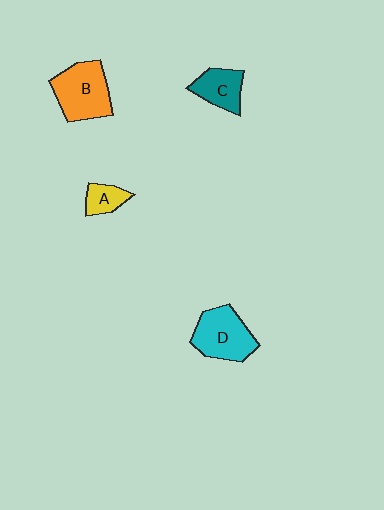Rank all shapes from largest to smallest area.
From largest to smallest: B (orange), D (cyan), C (teal), A (yellow).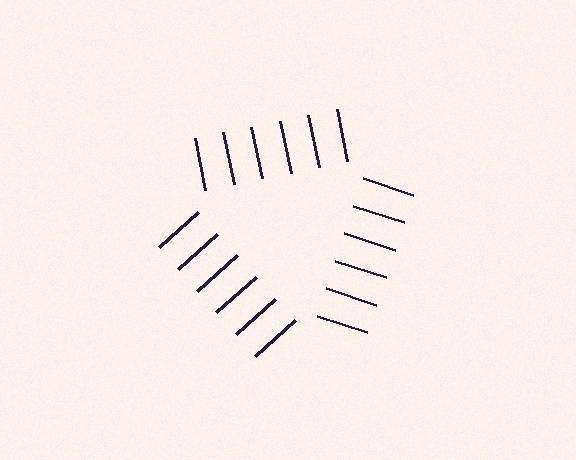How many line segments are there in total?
18 — 6 along each of the 3 edges.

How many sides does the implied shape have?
3 sides — the line-ends trace a triangle.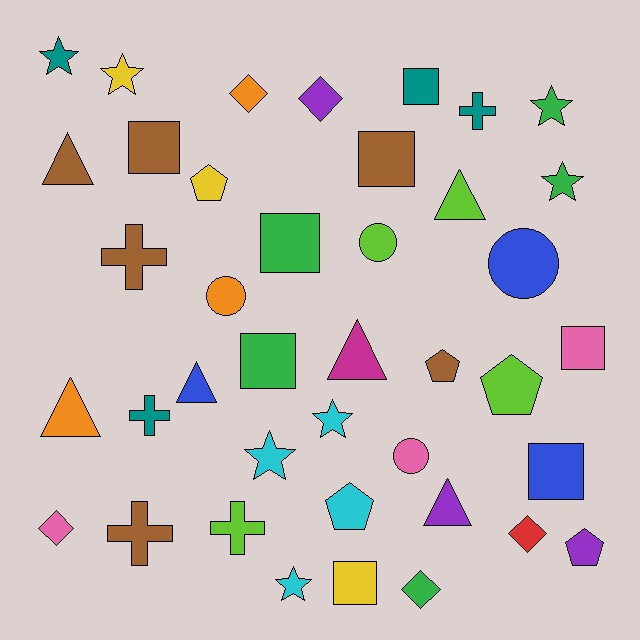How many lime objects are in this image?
There are 4 lime objects.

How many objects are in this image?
There are 40 objects.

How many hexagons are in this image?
There are no hexagons.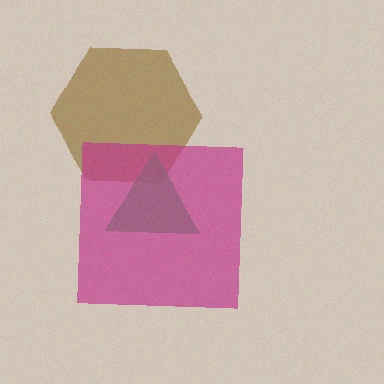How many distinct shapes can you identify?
There are 3 distinct shapes: a brown hexagon, a green triangle, a magenta square.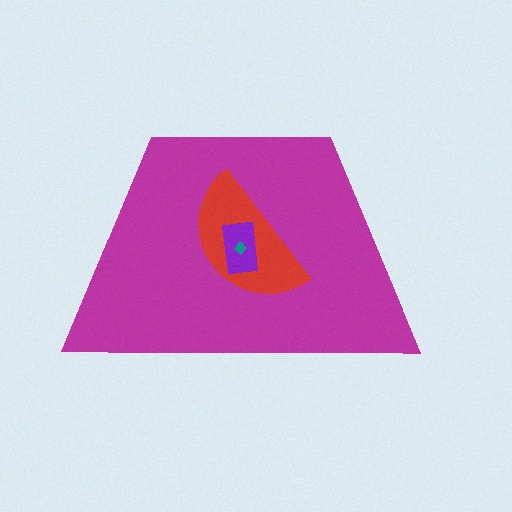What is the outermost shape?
The magenta trapezoid.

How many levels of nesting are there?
4.